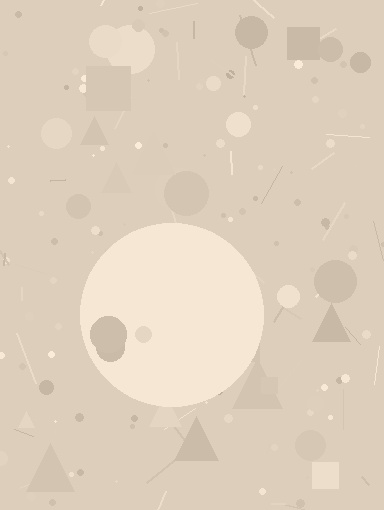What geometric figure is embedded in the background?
A circle is embedded in the background.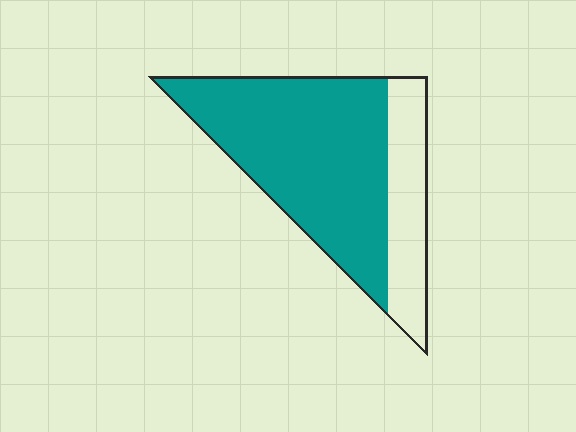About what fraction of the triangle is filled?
About three quarters (3/4).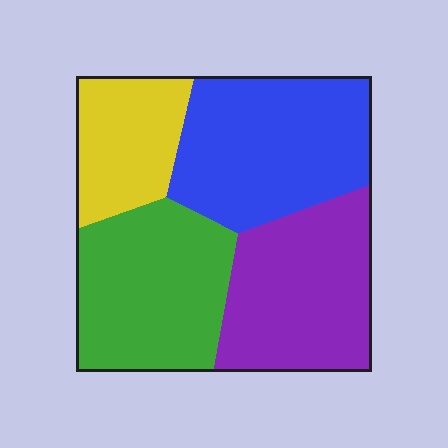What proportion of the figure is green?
Green covers around 25% of the figure.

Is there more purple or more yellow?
Purple.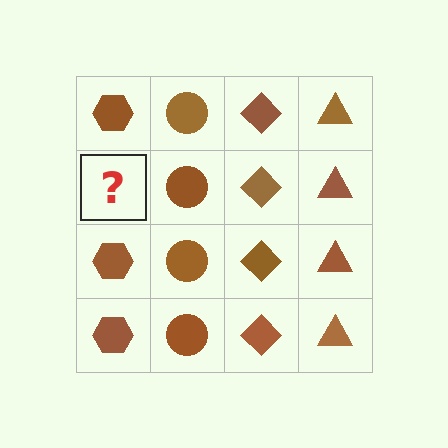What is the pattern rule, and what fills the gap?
The rule is that each column has a consistent shape. The gap should be filled with a brown hexagon.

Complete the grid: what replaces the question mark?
The question mark should be replaced with a brown hexagon.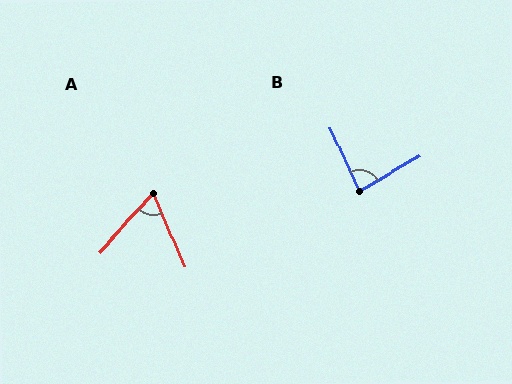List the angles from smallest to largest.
A (65°), B (85°).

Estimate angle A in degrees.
Approximately 65 degrees.